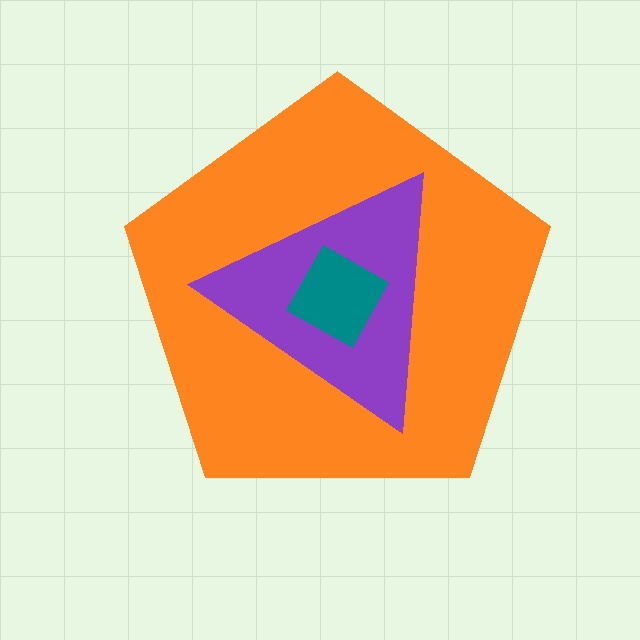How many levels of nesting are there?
3.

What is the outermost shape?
The orange pentagon.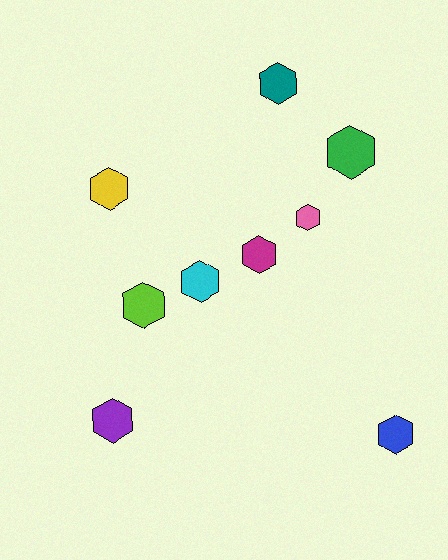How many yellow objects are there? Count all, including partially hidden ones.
There is 1 yellow object.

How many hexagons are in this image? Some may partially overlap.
There are 9 hexagons.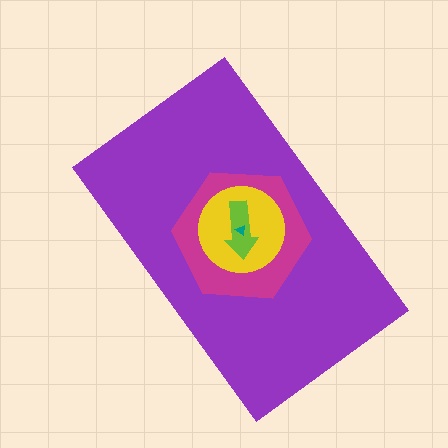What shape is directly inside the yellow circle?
The lime arrow.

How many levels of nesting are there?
5.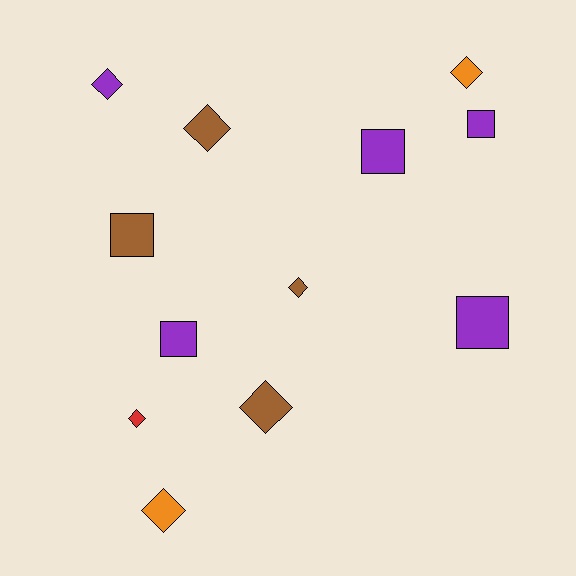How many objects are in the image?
There are 12 objects.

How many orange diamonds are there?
There are 2 orange diamonds.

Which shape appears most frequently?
Diamond, with 7 objects.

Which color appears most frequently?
Purple, with 5 objects.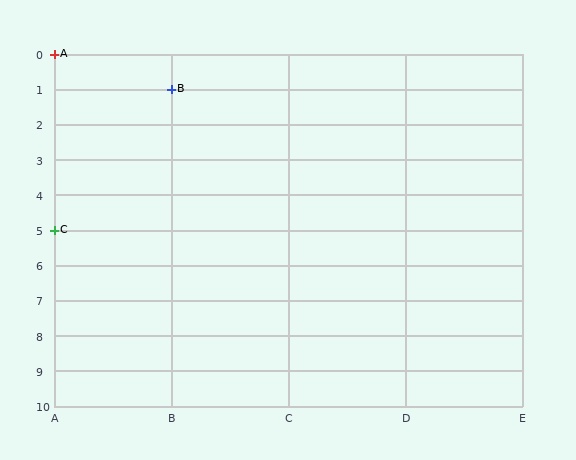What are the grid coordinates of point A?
Point A is at grid coordinates (A, 0).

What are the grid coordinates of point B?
Point B is at grid coordinates (B, 1).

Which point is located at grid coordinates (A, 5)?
Point C is at (A, 5).